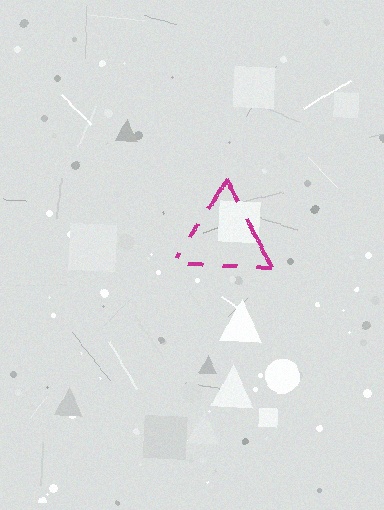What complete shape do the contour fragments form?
The contour fragments form a triangle.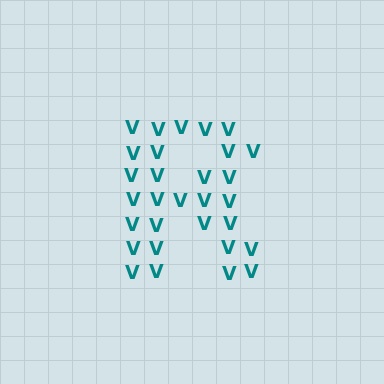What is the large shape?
The large shape is the letter R.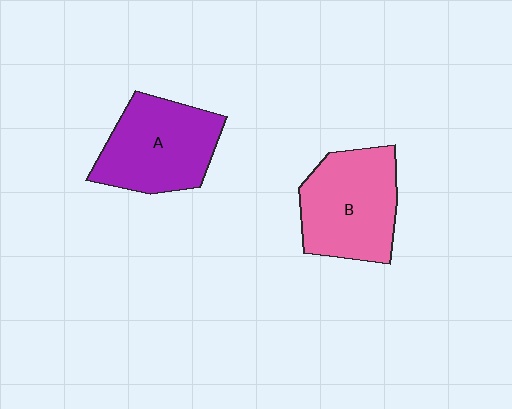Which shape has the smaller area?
Shape A (purple).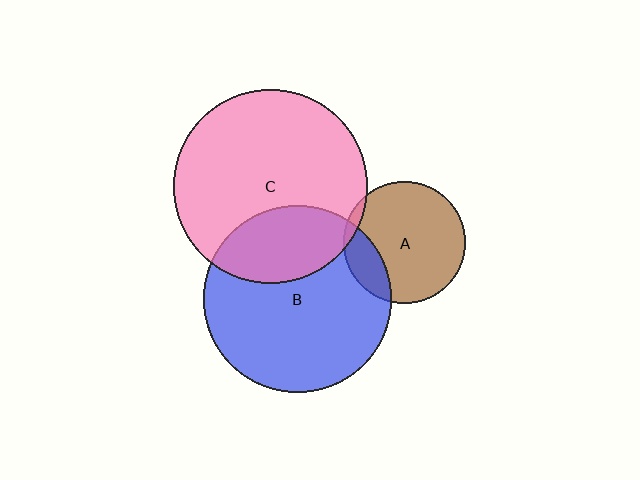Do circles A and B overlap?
Yes.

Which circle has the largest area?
Circle C (pink).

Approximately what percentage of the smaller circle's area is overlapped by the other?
Approximately 20%.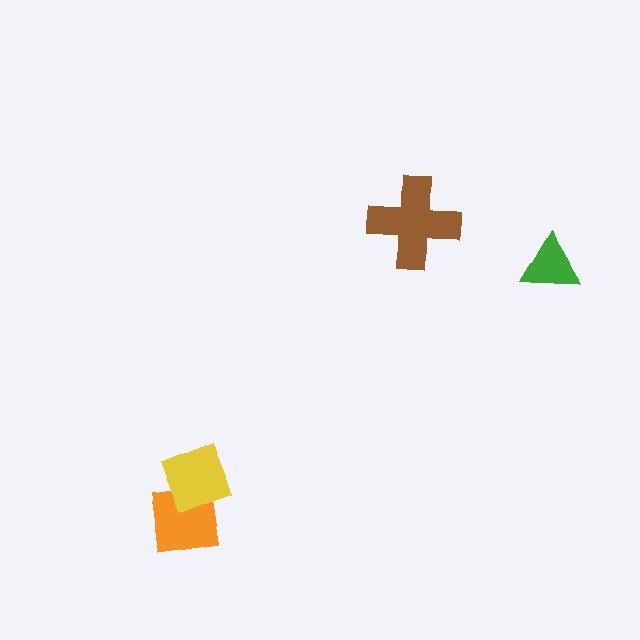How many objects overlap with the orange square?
1 object overlaps with the orange square.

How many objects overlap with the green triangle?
0 objects overlap with the green triangle.